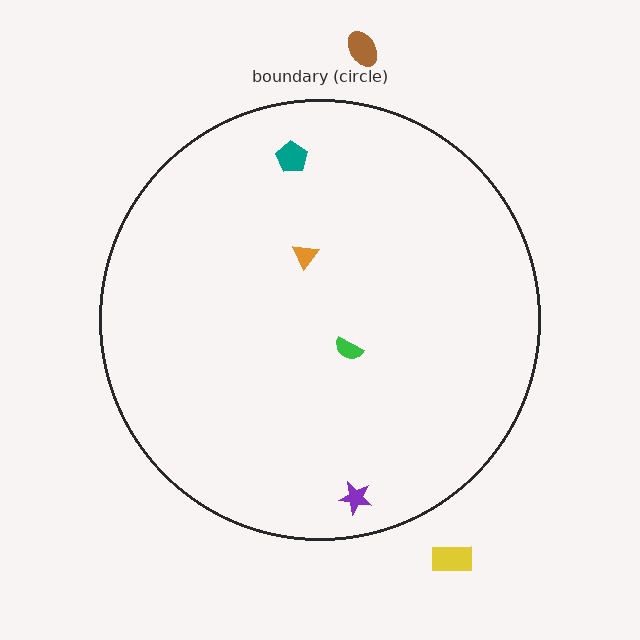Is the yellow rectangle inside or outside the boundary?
Outside.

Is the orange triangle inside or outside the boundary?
Inside.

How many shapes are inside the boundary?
4 inside, 2 outside.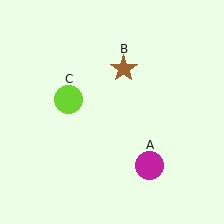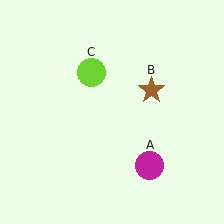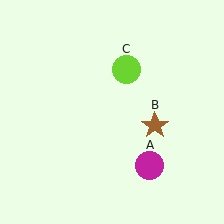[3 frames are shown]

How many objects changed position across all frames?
2 objects changed position: brown star (object B), lime circle (object C).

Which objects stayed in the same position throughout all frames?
Magenta circle (object A) remained stationary.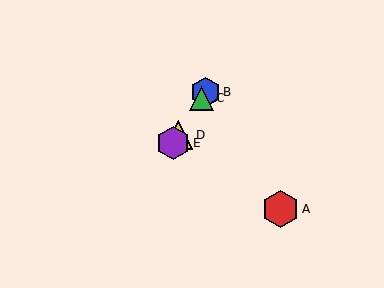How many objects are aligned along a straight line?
4 objects (B, C, D, E) are aligned along a straight line.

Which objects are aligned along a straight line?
Objects B, C, D, E are aligned along a straight line.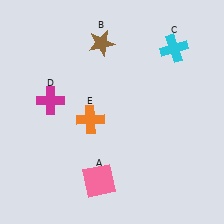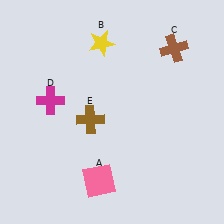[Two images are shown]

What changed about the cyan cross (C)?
In Image 1, C is cyan. In Image 2, it changed to brown.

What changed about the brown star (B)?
In Image 1, B is brown. In Image 2, it changed to yellow.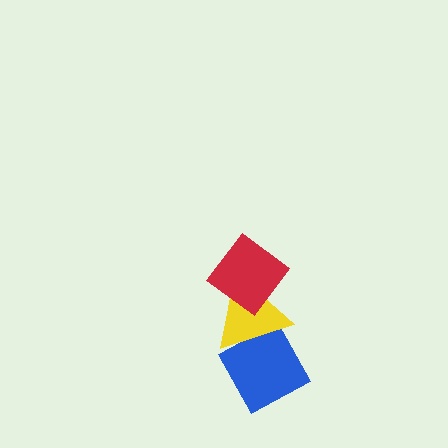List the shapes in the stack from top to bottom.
From top to bottom: the red diamond, the yellow triangle, the blue diamond.